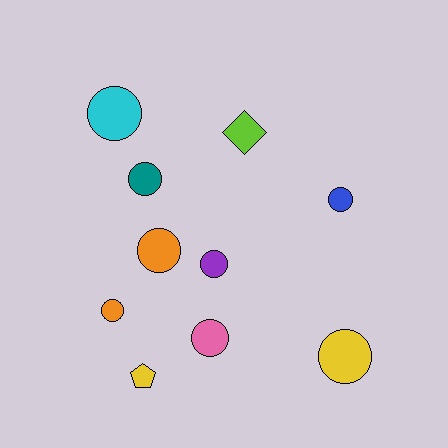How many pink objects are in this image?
There is 1 pink object.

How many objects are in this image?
There are 10 objects.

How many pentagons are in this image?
There is 1 pentagon.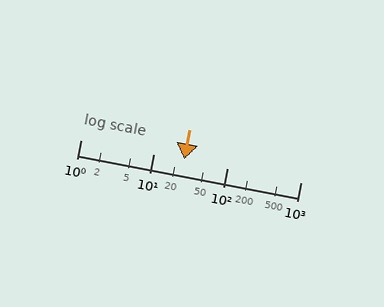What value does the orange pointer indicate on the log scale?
The pointer indicates approximately 26.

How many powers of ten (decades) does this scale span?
The scale spans 3 decades, from 1 to 1000.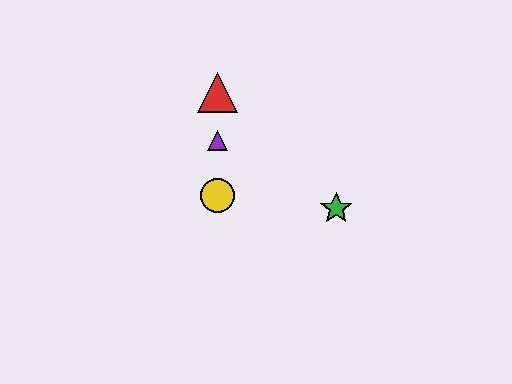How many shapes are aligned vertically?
4 shapes (the red triangle, the blue triangle, the yellow circle, the purple triangle) are aligned vertically.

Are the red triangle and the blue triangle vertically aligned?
Yes, both are at x≈217.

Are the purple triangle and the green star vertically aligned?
No, the purple triangle is at x≈217 and the green star is at x≈336.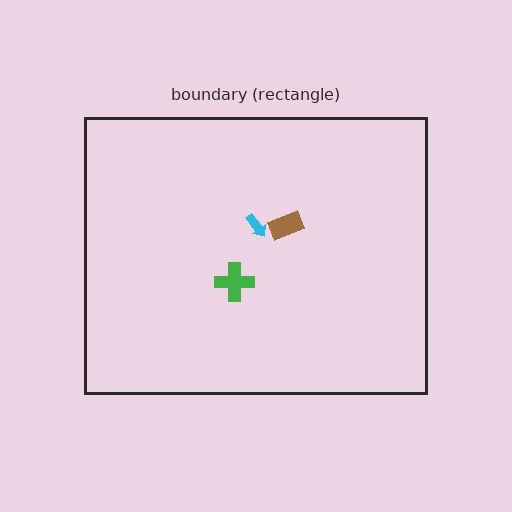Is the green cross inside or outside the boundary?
Inside.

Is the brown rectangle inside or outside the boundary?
Inside.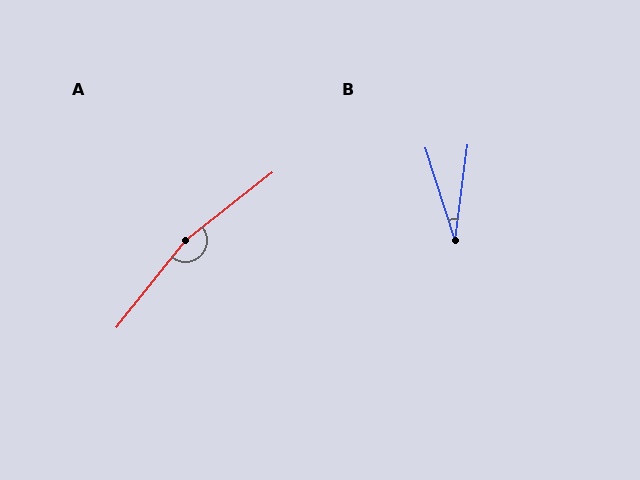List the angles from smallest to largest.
B (25°), A (167°).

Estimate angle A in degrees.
Approximately 167 degrees.